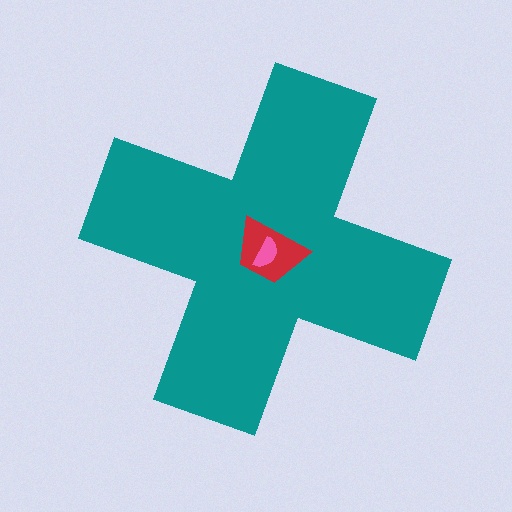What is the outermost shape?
The teal cross.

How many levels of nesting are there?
3.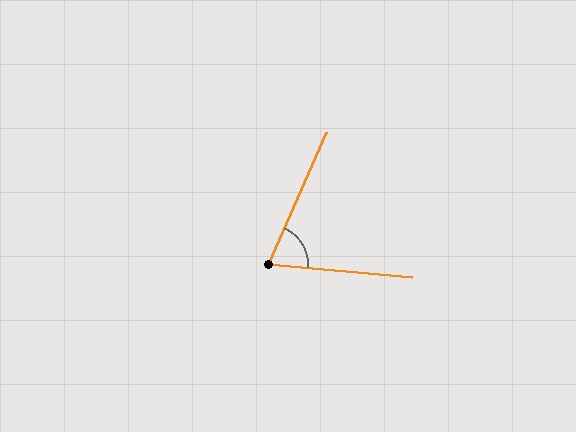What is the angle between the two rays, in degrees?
Approximately 71 degrees.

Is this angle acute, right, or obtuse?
It is acute.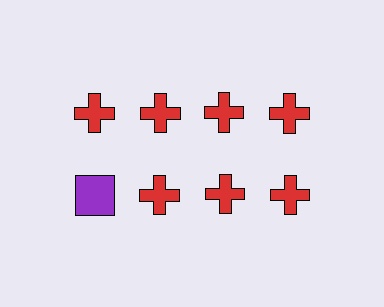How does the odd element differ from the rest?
It differs in both color (purple instead of red) and shape (square instead of cross).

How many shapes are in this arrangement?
There are 8 shapes arranged in a grid pattern.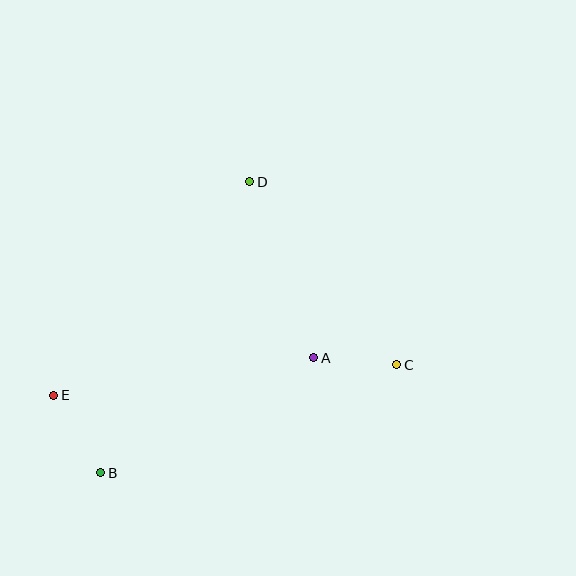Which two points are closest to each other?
Points A and C are closest to each other.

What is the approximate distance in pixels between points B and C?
The distance between B and C is approximately 315 pixels.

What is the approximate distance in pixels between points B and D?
The distance between B and D is approximately 327 pixels.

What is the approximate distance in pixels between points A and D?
The distance between A and D is approximately 187 pixels.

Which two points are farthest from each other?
Points C and E are farthest from each other.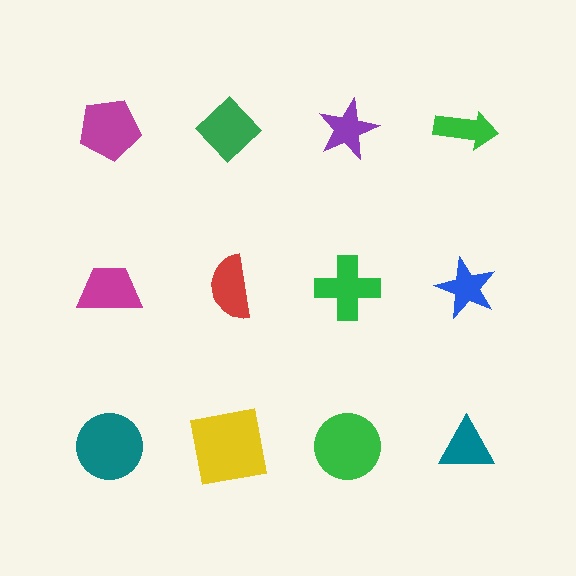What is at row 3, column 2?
A yellow square.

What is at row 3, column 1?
A teal circle.